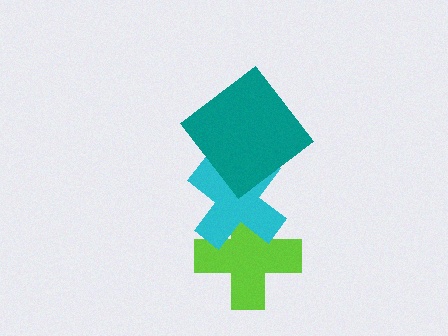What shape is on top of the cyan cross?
The teal diamond is on top of the cyan cross.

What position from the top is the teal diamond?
The teal diamond is 1st from the top.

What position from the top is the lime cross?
The lime cross is 3rd from the top.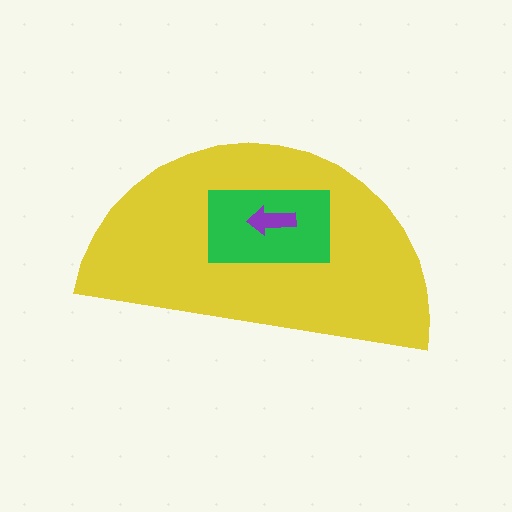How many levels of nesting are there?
3.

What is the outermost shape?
The yellow semicircle.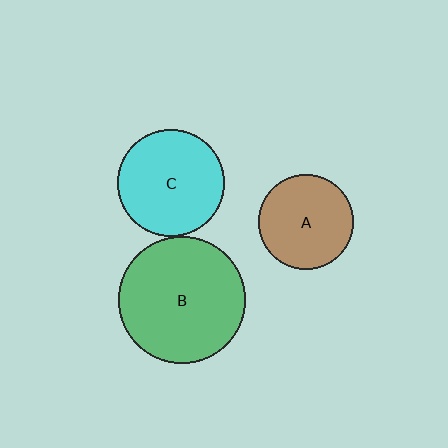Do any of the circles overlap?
No, none of the circles overlap.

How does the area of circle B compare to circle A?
Approximately 1.8 times.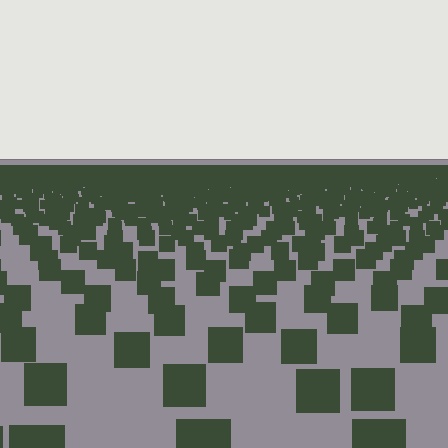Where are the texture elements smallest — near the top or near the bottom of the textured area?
Near the top.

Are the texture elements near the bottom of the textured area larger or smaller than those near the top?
Larger. Near the bottom, elements are closer to the viewer and appear at a bigger on-screen size.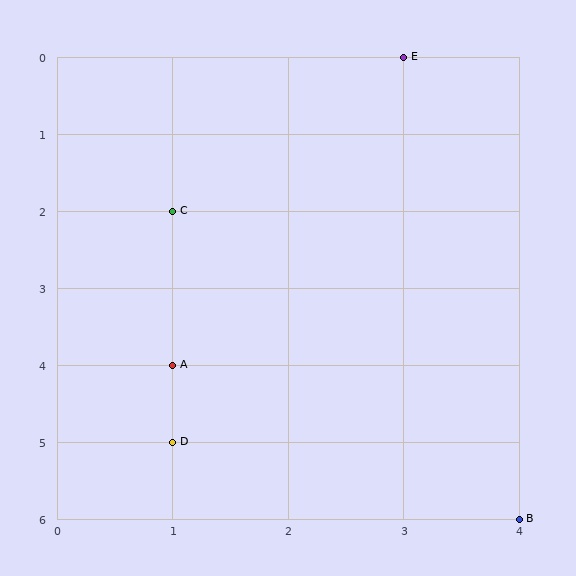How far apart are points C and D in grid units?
Points C and D are 3 rows apart.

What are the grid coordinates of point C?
Point C is at grid coordinates (1, 2).